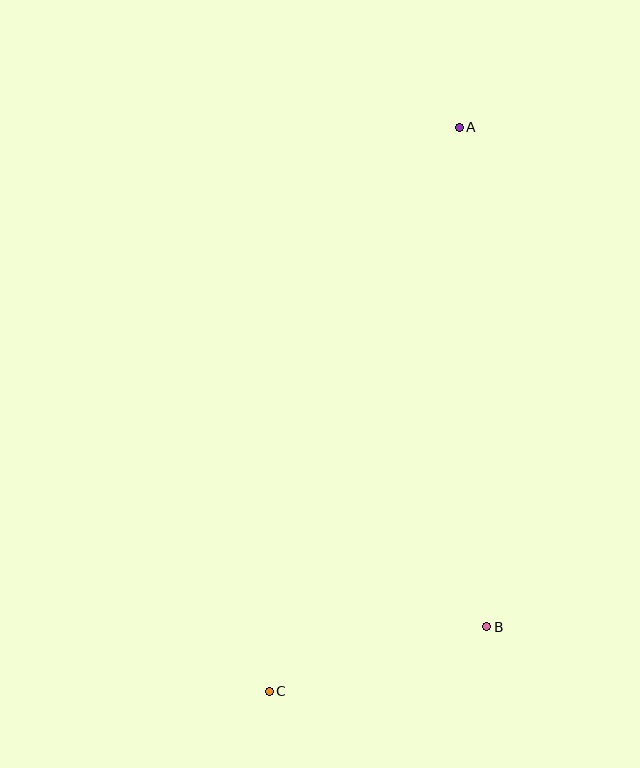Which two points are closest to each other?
Points B and C are closest to each other.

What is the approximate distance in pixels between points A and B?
The distance between A and B is approximately 500 pixels.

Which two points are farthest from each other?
Points A and C are farthest from each other.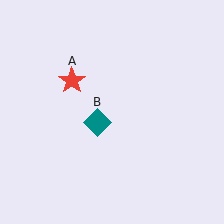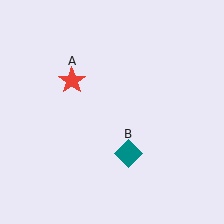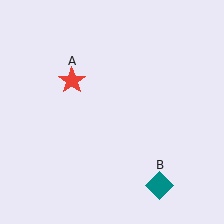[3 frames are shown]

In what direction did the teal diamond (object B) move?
The teal diamond (object B) moved down and to the right.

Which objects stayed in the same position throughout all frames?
Red star (object A) remained stationary.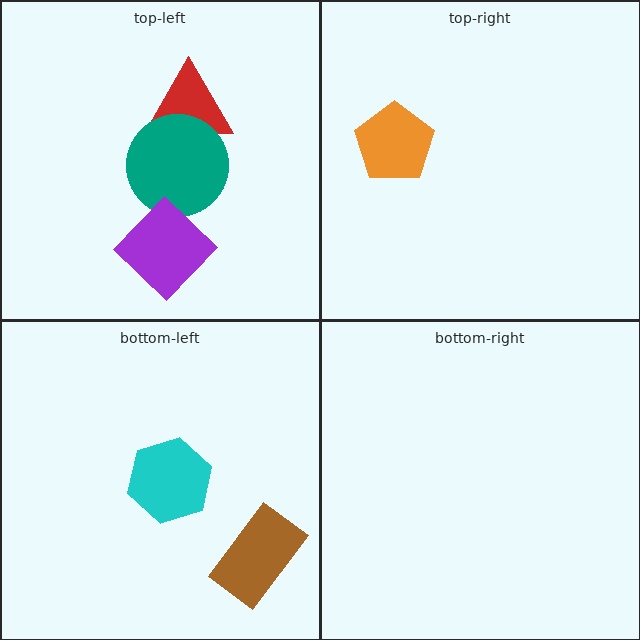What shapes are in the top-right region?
The orange pentagon.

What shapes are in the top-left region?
The red triangle, the teal circle, the purple diamond.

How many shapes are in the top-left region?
3.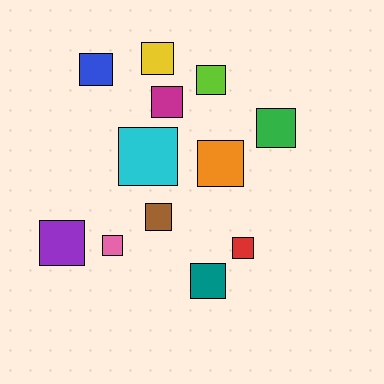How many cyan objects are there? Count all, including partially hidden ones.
There is 1 cyan object.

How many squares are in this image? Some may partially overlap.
There are 12 squares.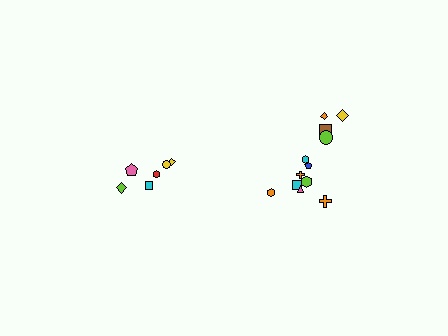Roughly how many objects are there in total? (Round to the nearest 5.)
Roughly 20 objects in total.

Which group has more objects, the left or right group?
The right group.